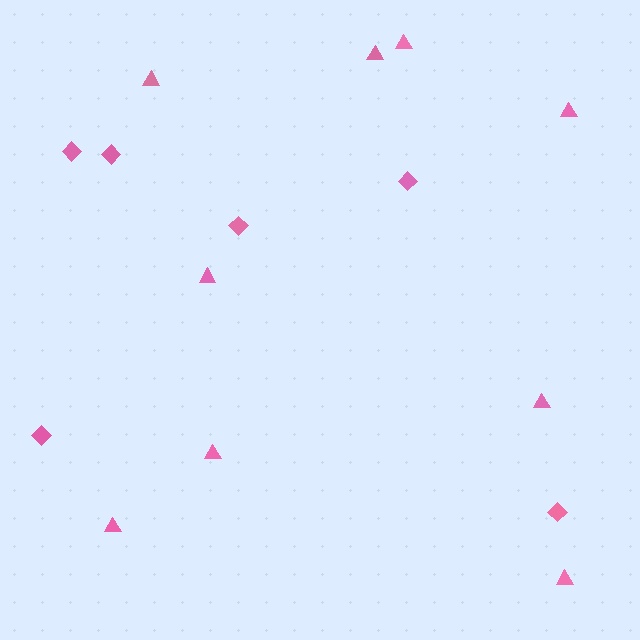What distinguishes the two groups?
There are 2 groups: one group of triangles (9) and one group of diamonds (6).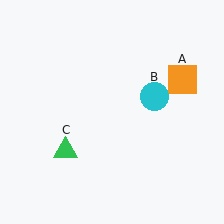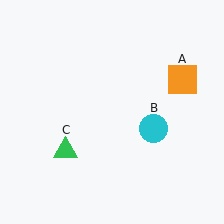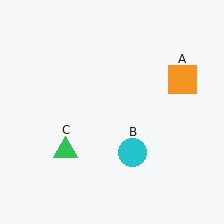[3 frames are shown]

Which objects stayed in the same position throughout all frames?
Orange square (object A) and green triangle (object C) remained stationary.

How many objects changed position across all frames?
1 object changed position: cyan circle (object B).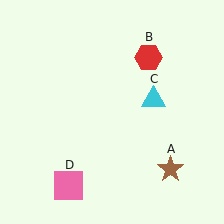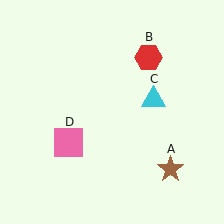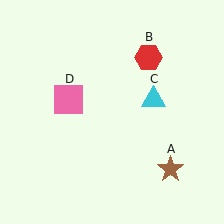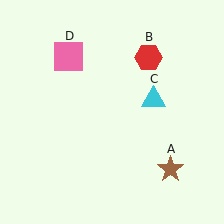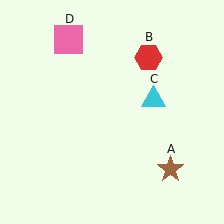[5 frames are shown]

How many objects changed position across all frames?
1 object changed position: pink square (object D).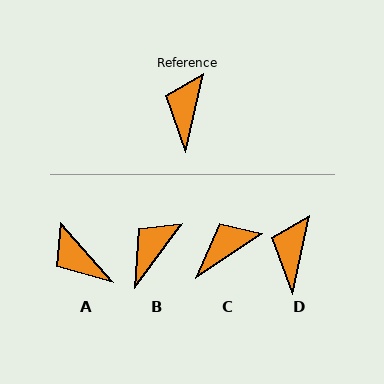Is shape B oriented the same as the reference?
No, it is off by about 24 degrees.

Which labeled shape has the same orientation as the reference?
D.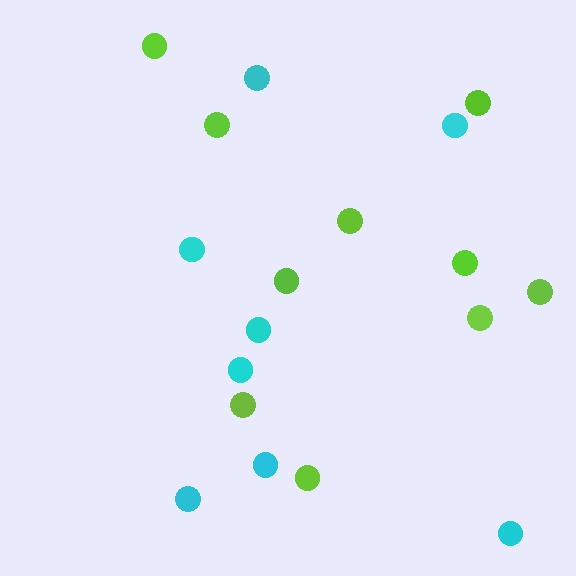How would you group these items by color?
There are 2 groups: one group of lime circles (10) and one group of cyan circles (8).